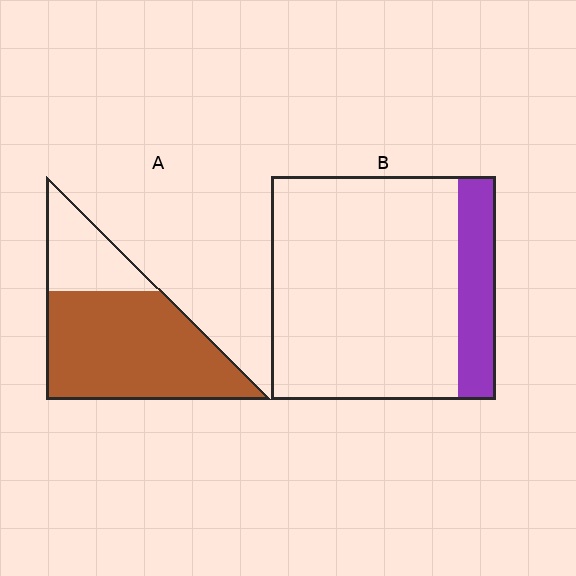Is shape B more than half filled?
No.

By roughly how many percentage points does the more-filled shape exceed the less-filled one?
By roughly 55 percentage points (A over B).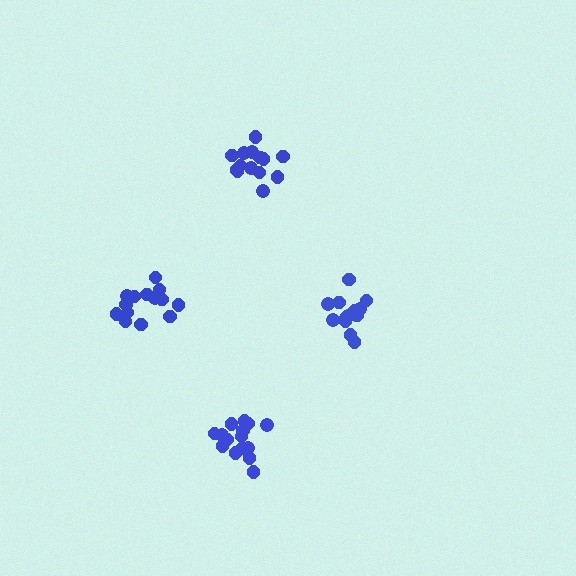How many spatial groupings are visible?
There are 4 spatial groupings.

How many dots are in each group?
Group 1: 14 dots, Group 2: 14 dots, Group 3: 15 dots, Group 4: 14 dots (57 total).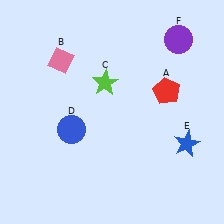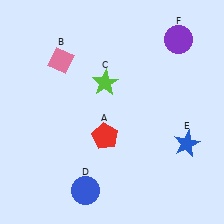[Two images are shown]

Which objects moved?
The objects that moved are: the red pentagon (A), the blue circle (D).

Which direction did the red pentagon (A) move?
The red pentagon (A) moved left.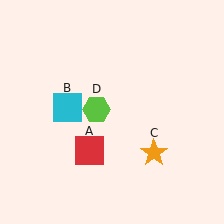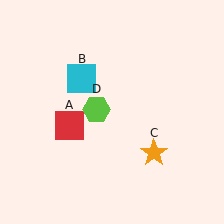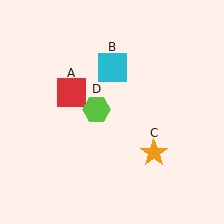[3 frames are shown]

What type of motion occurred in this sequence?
The red square (object A), cyan square (object B) rotated clockwise around the center of the scene.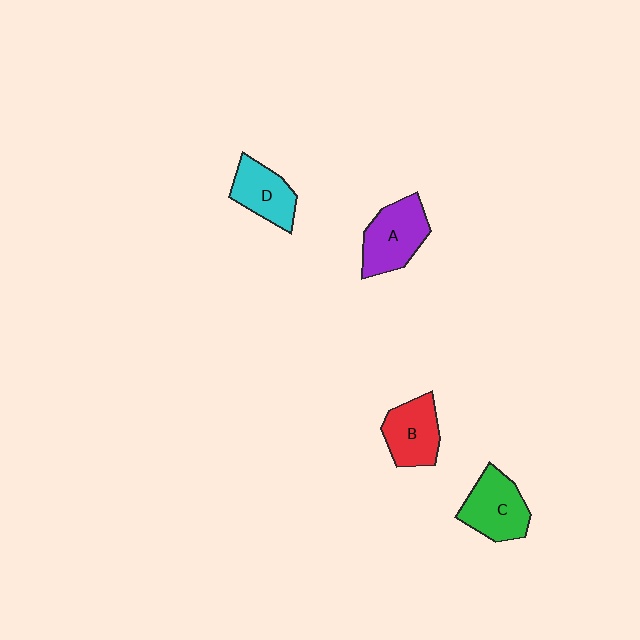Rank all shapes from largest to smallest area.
From largest to smallest: A (purple), C (green), B (red), D (cyan).